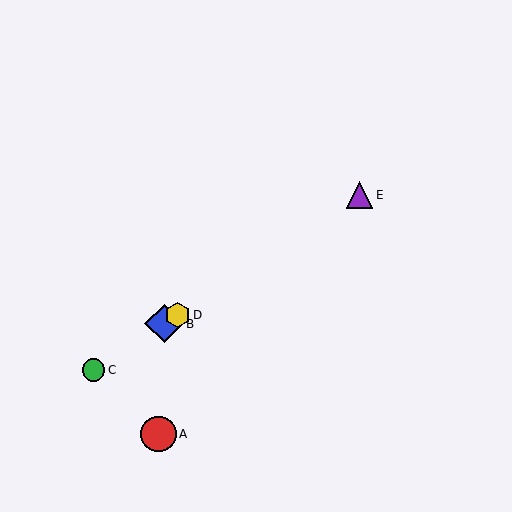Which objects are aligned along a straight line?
Objects B, C, D, E are aligned along a straight line.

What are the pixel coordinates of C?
Object C is at (94, 370).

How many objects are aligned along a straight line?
4 objects (B, C, D, E) are aligned along a straight line.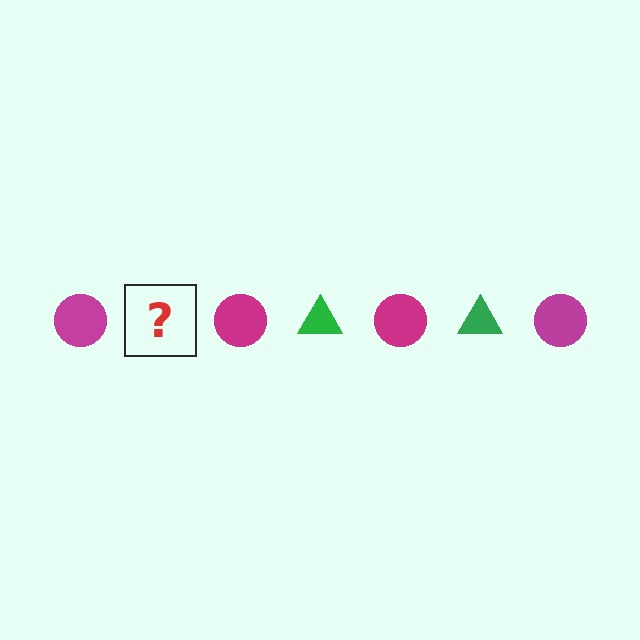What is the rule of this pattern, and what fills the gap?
The rule is that the pattern alternates between magenta circle and green triangle. The gap should be filled with a green triangle.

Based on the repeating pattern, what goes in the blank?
The blank should be a green triangle.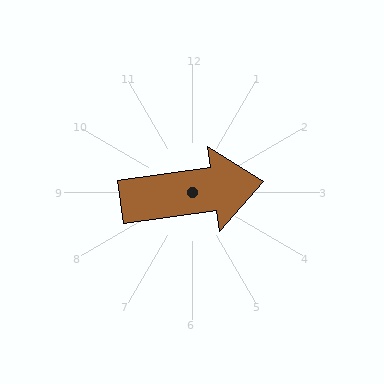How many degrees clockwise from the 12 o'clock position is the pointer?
Approximately 82 degrees.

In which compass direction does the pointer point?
East.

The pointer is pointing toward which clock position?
Roughly 3 o'clock.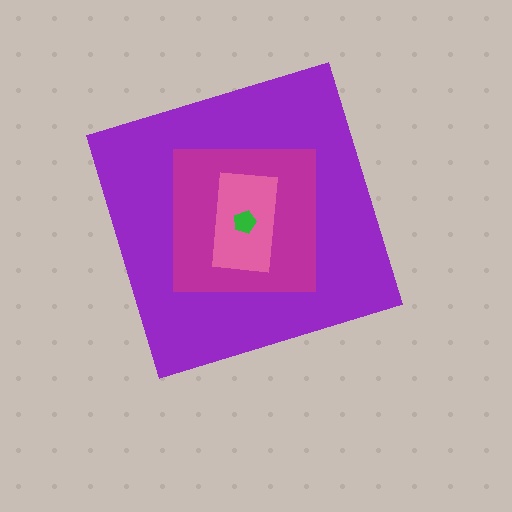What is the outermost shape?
The purple diamond.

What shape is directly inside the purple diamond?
The magenta square.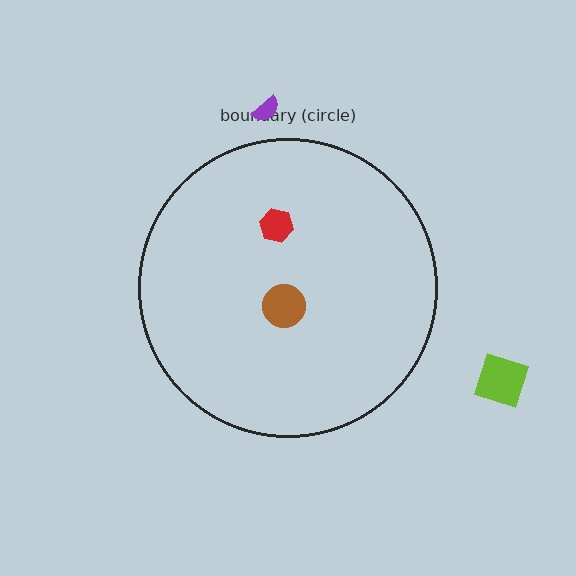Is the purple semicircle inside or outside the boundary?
Outside.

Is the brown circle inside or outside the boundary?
Inside.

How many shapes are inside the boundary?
2 inside, 2 outside.